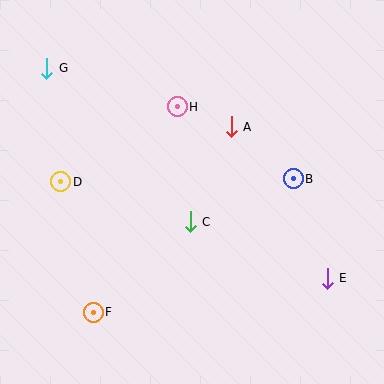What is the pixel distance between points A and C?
The distance between A and C is 103 pixels.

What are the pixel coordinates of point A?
Point A is at (231, 127).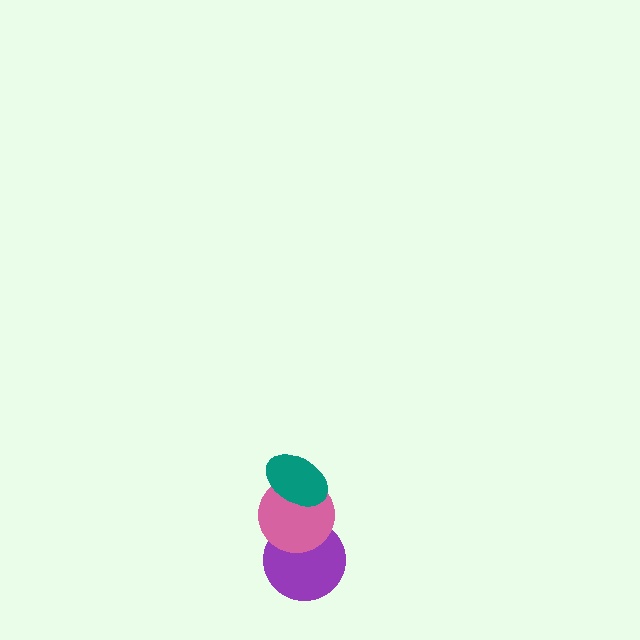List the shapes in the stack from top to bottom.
From top to bottom: the teal ellipse, the pink circle, the purple circle.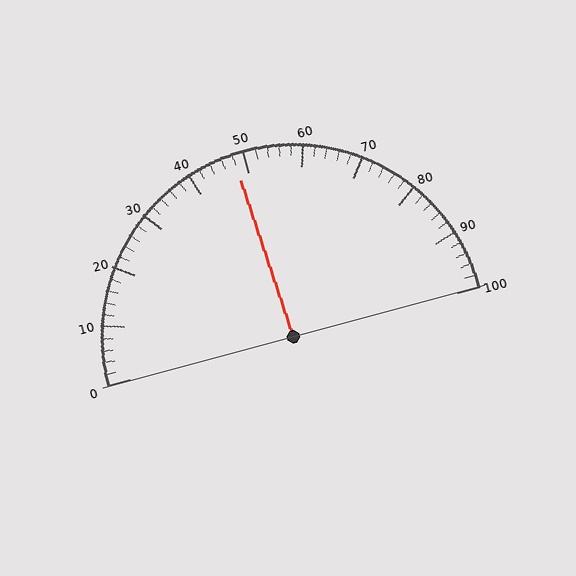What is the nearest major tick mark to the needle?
The nearest major tick mark is 50.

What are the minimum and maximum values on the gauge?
The gauge ranges from 0 to 100.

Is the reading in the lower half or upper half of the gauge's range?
The reading is in the lower half of the range (0 to 100).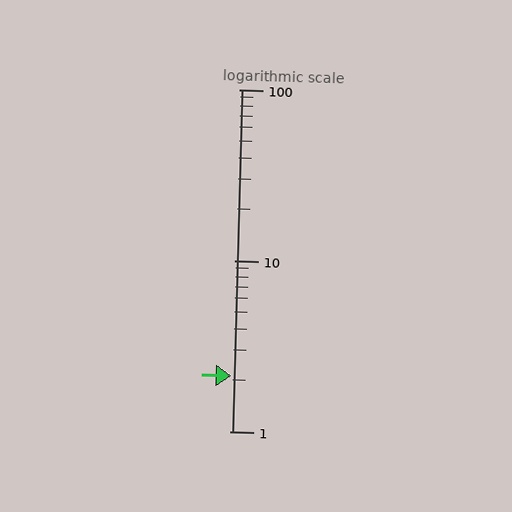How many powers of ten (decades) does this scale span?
The scale spans 2 decades, from 1 to 100.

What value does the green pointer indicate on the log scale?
The pointer indicates approximately 2.1.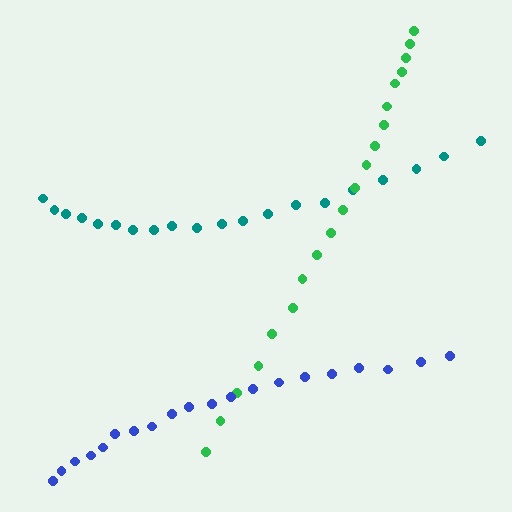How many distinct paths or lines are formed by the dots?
There are 3 distinct paths.